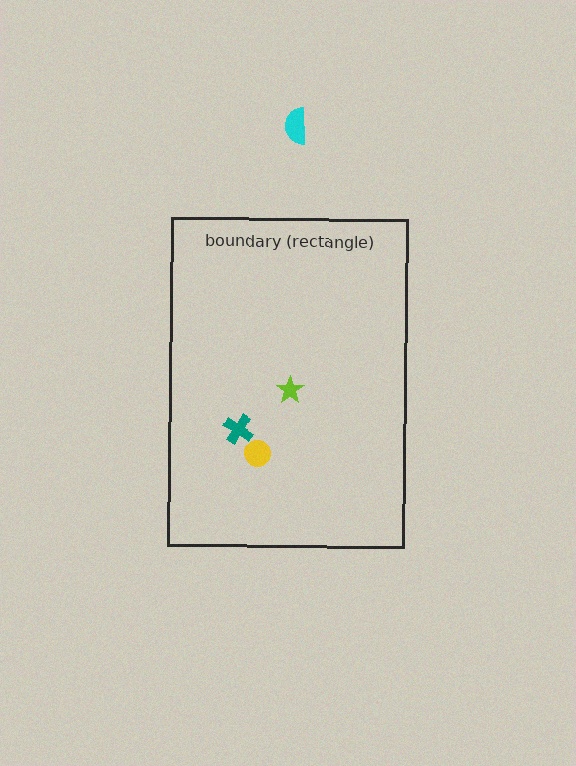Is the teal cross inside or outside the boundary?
Inside.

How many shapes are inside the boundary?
3 inside, 1 outside.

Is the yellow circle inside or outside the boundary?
Inside.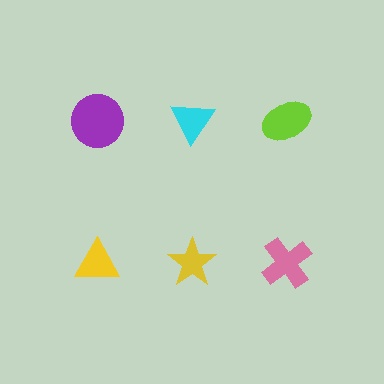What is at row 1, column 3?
A lime ellipse.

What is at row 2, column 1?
A yellow triangle.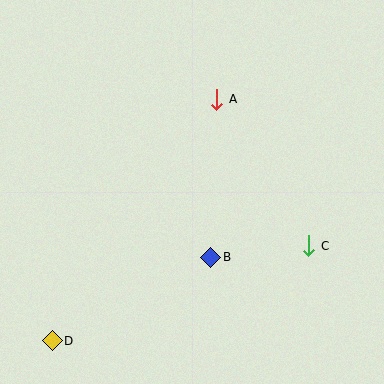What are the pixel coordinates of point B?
Point B is at (211, 257).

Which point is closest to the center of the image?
Point B at (211, 257) is closest to the center.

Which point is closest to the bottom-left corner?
Point D is closest to the bottom-left corner.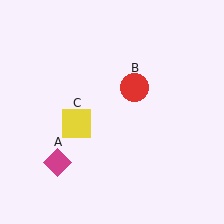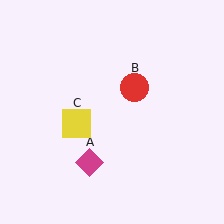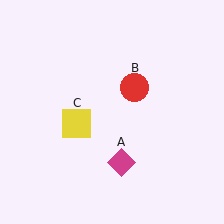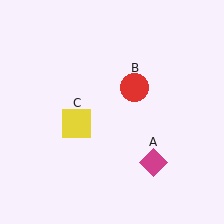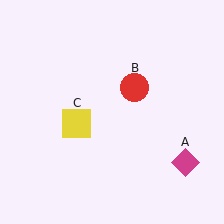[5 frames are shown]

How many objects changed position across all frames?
1 object changed position: magenta diamond (object A).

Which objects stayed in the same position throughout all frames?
Red circle (object B) and yellow square (object C) remained stationary.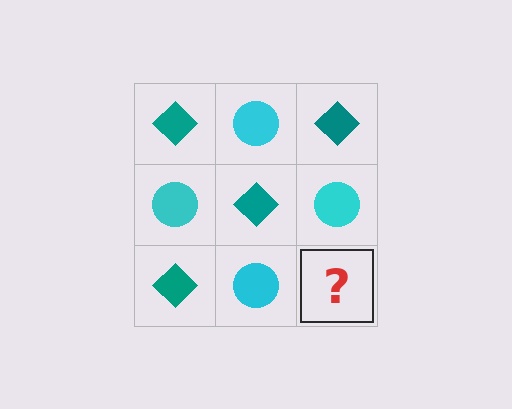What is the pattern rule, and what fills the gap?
The rule is that it alternates teal diamond and cyan circle in a checkerboard pattern. The gap should be filled with a teal diamond.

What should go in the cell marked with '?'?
The missing cell should contain a teal diamond.